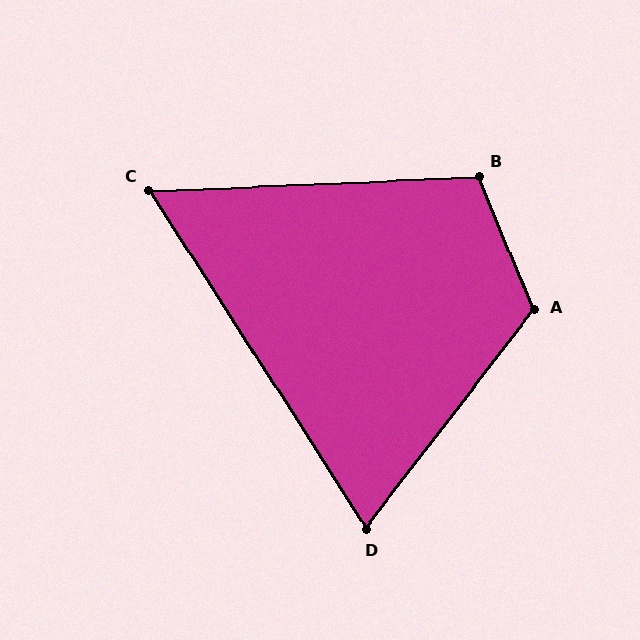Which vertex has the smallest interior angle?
C, at approximately 60 degrees.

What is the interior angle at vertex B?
Approximately 110 degrees (obtuse).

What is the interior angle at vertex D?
Approximately 70 degrees (acute).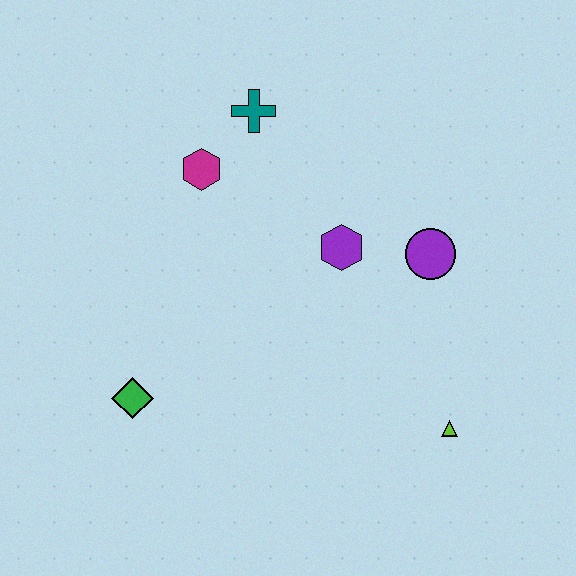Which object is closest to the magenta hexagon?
The teal cross is closest to the magenta hexagon.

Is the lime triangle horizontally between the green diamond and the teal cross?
No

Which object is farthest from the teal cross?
The lime triangle is farthest from the teal cross.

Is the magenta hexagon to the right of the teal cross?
No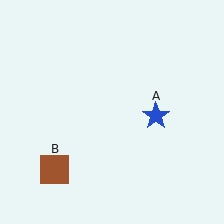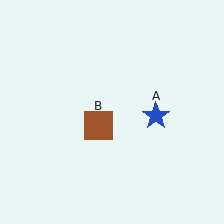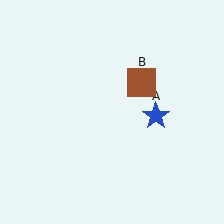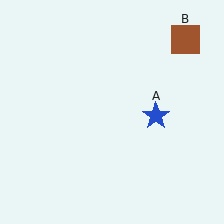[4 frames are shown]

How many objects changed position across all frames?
1 object changed position: brown square (object B).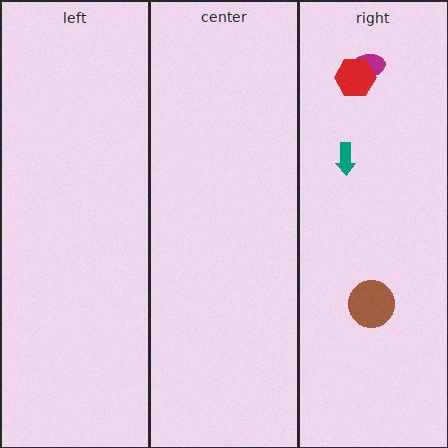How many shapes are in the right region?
4.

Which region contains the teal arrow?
The right region.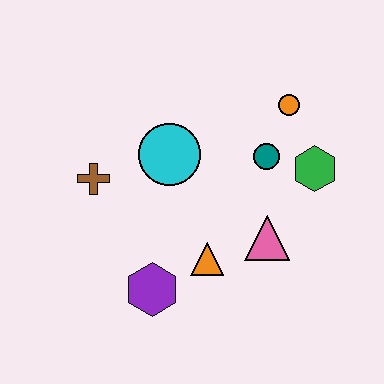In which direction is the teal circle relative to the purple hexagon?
The teal circle is above the purple hexagon.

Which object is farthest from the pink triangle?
The brown cross is farthest from the pink triangle.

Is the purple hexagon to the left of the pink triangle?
Yes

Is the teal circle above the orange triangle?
Yes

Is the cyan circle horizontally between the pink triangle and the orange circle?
No